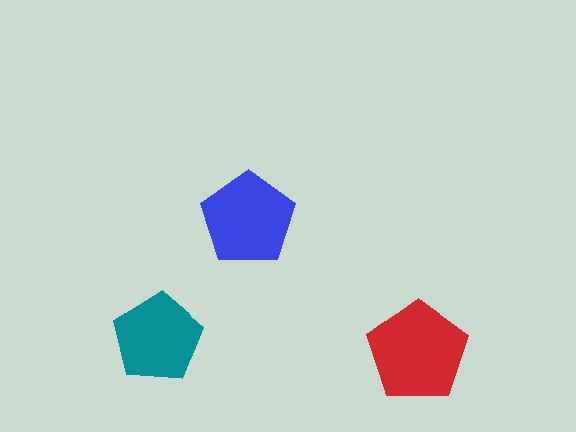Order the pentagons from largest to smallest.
the red one, the blue one, the teal one.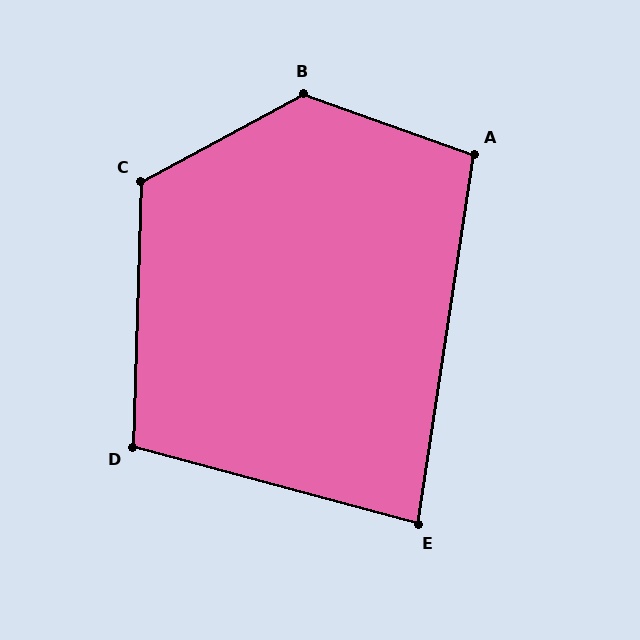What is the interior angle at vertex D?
Approximately 103 degrees (obtuse).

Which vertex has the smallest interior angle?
E, at approximately 84 degrees.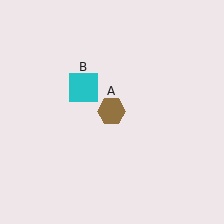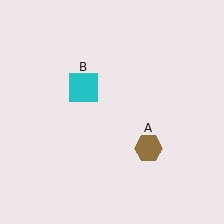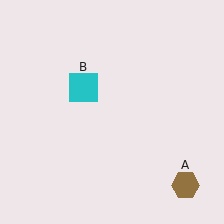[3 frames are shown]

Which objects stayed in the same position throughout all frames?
Cyan square (object B) remained stationary.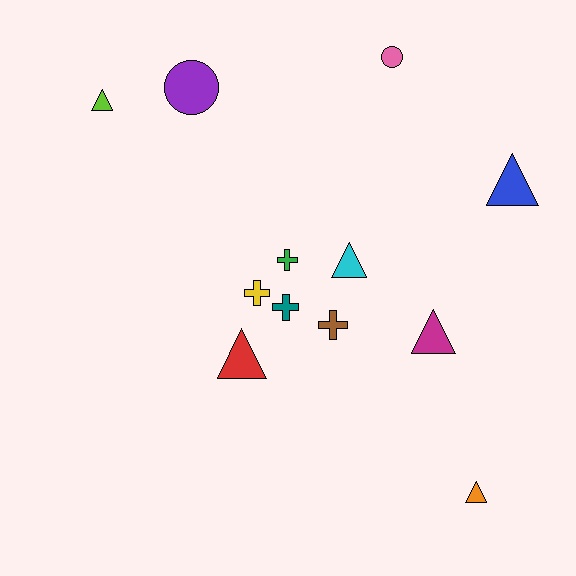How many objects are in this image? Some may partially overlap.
There are 12 objects.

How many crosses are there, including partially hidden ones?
There are 4 crosses.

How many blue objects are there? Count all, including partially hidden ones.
There is 1 blue object.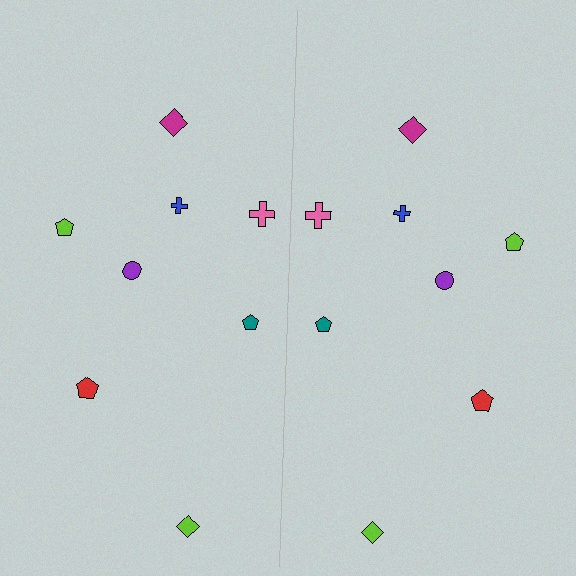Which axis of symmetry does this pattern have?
The pattern has a vertical axis of symmetry running through the center of the image.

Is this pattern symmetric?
Yes, this pattern has bilateral (reflection) symmetry.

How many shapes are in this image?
There are 16 shapes in this image.